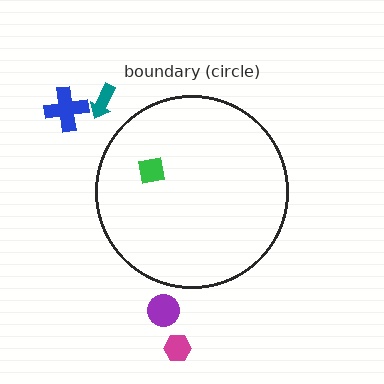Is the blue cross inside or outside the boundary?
Outside.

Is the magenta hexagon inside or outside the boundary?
Outside.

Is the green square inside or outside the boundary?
Inside.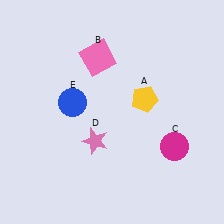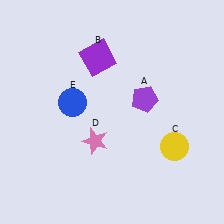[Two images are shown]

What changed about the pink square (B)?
In Image 1, B is pink. In Image 2, it changed to purple.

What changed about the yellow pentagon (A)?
In Image 1, A is yellow. In Image 2, it changed to purple.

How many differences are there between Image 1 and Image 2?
There are 3 differences between the two images.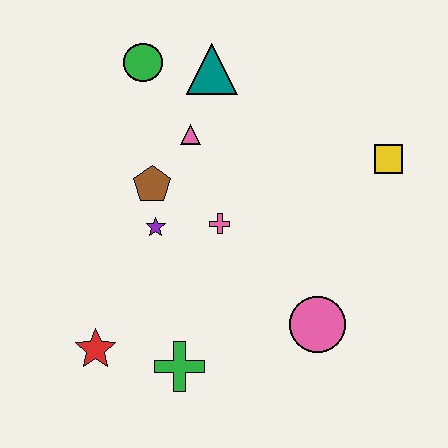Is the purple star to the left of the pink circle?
Yes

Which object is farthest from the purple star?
The yellow square is farthest from the purple star.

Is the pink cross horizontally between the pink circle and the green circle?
Yes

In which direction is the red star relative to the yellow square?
The red star is to the left of the yellow square.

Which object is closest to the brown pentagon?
The purple star is closest to the brown pentagon.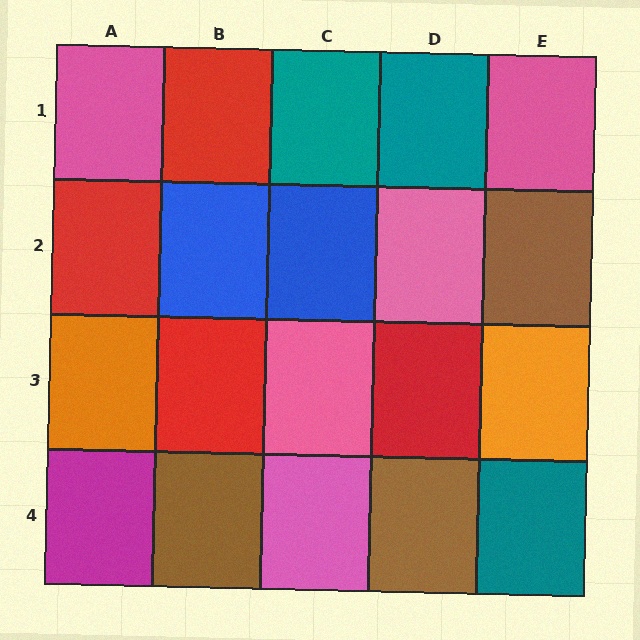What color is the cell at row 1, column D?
Teal.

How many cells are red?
4 cells are red.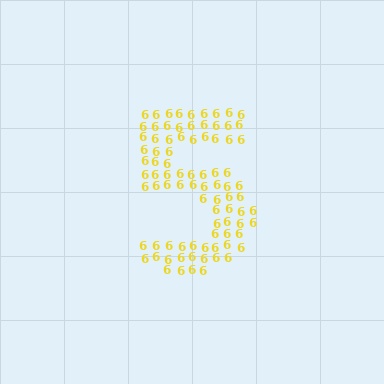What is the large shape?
The large shape is the digit 5.